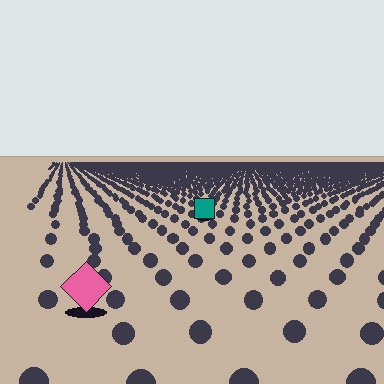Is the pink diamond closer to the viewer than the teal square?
Yes. The pink diamond is closer — you can tell from the texture gradient: the ground texture is coarser near it.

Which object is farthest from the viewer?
The teal square is farthest from the viewer. It appears smaller and the ground texture around it is denser.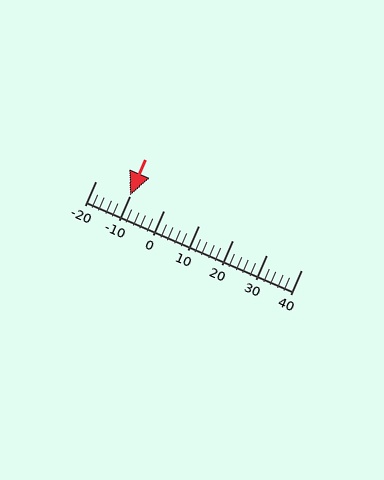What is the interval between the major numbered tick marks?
The major tick marks are spaced 10 units apart.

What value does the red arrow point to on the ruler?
The red arrow points to approximately -10.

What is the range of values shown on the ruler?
The ruler shows values from -20 to 40.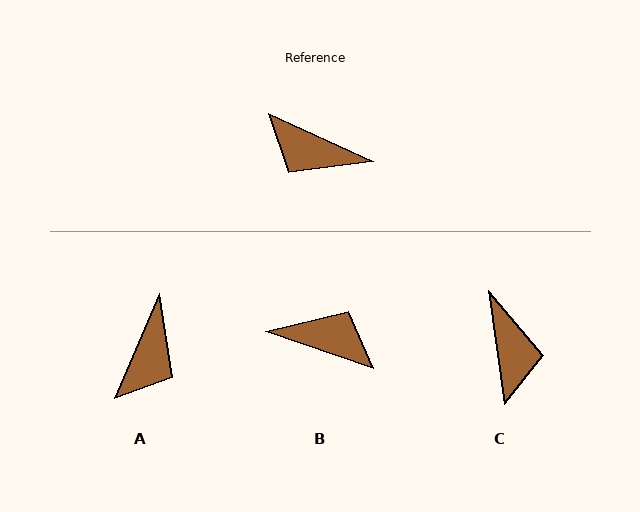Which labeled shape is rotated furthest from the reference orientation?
B, about 175 degrees away.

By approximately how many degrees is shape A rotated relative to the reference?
Approximately 91 degrees counter-clockwise.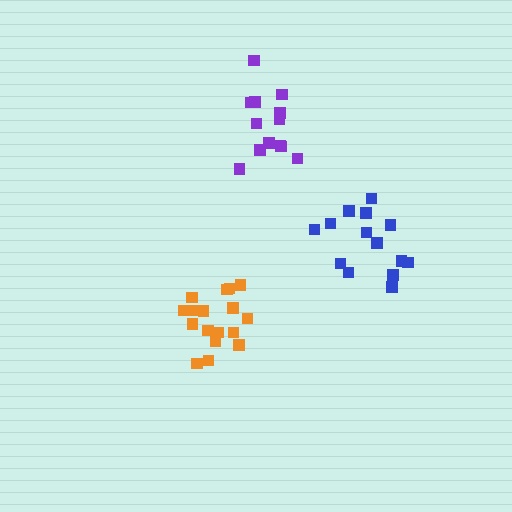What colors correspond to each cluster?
The clusters are colored: blue, orange, purple.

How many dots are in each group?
Group 1: 14 dots, Group 2: 17 dots, Group 3: 13 dots (44 total).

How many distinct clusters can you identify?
There are 3 distinct clusters.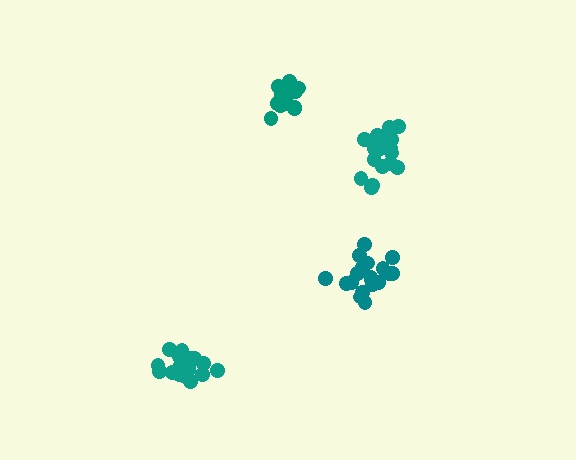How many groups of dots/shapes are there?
There are 4 groups.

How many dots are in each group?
Group 1: 14 dots, Group 2: 18 dots, Group 3: 18 dots, Group 4: 20 dots (70 total).